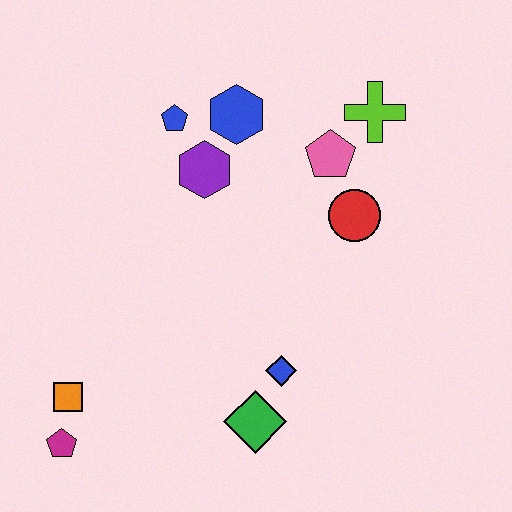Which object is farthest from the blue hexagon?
The magenta pentagon is farthest from the blue hexagon.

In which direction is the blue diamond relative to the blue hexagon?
The blue diamond is below the blue hexagon.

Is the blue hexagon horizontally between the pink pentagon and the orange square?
Yes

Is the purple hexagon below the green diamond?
No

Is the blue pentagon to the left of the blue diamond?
Yes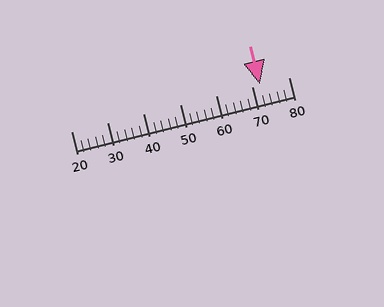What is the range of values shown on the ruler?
The ruler shows values from 20 to 80.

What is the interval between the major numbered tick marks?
The major tick marks are spaced 10 units apart.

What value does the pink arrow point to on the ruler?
The pink arrow points to approximately 72.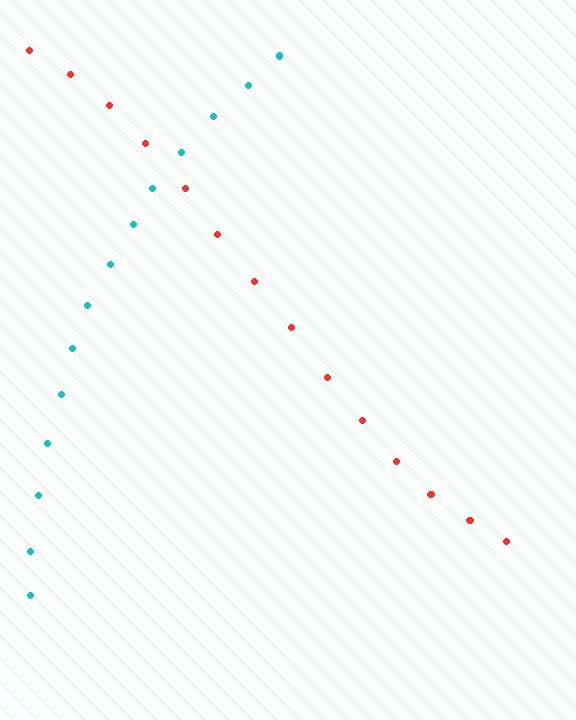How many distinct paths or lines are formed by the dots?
There are 2 distinct paths.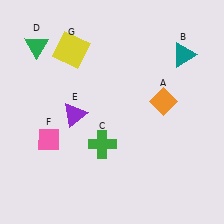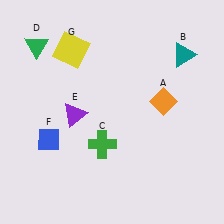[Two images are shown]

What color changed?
The diamond (F) changed from pink in Image 1 to blue in Image 2.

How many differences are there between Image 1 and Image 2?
There is 1 difference between the two images.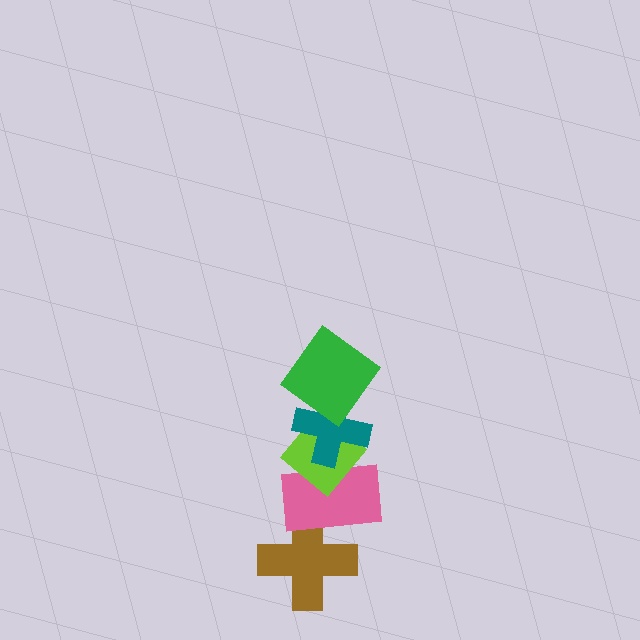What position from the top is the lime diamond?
The lime diamond is 3rd from the top.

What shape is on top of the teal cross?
The green diamond is on top of the teal cross.